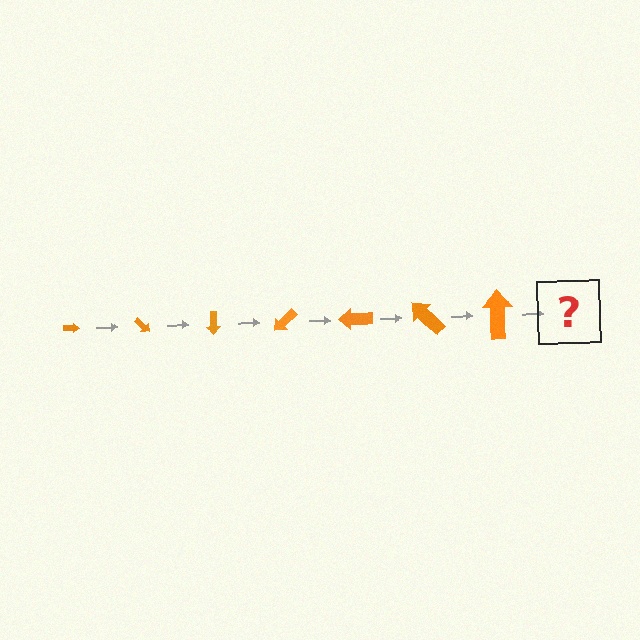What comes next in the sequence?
The next element should be an arrow, larger than the previous one and rotated 315 degrees from the start.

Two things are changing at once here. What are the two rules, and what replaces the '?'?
The two rules are that the arrow grows larger each step and it rotates 45 degrees each step. The '?' should be an arrow, larger than the previous one and rotated 315 degrees from the start.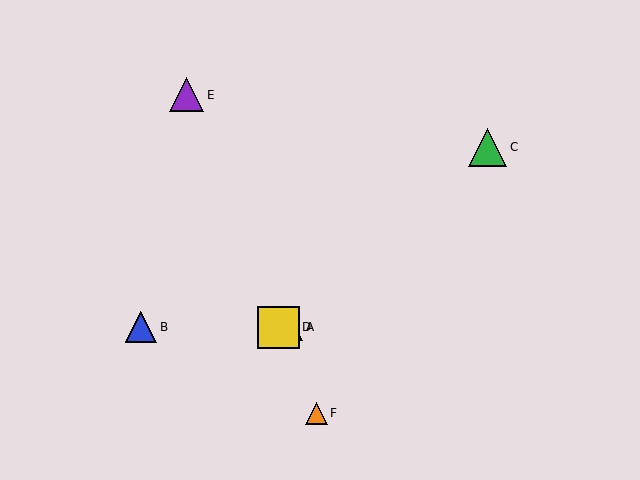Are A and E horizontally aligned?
No, A is at y≈327 and E is at y≈95.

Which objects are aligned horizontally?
Objects A, B, D are aligned horizontally.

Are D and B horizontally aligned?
Yes, both are at y≈327.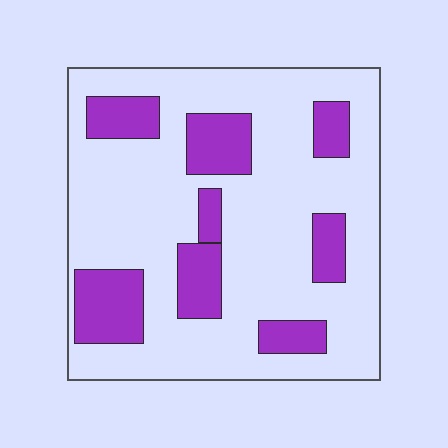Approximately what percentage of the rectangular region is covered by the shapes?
Approximately 25%.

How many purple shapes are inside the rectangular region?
8.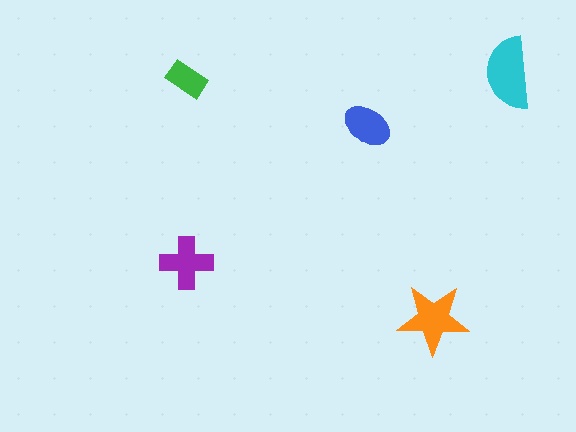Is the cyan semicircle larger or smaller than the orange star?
Larger.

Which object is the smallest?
The green rectangle.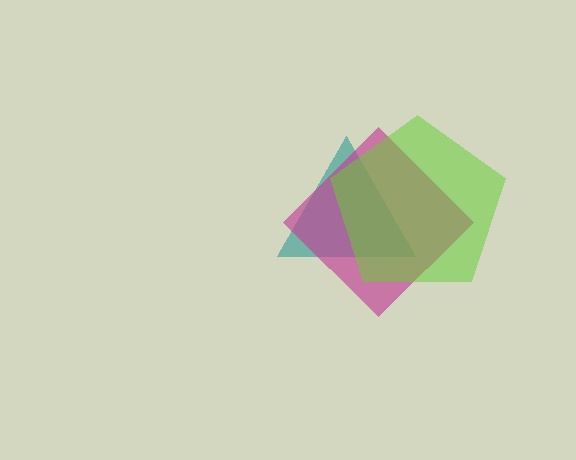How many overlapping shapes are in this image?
There are 3 overlapping shapes in the image.